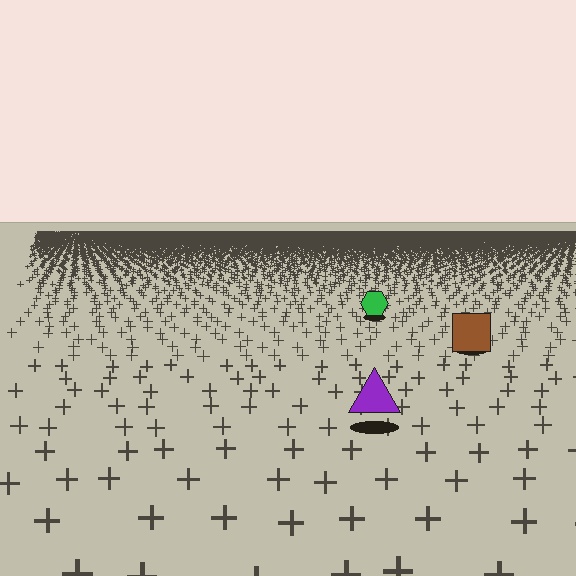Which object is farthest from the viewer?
The green hexagon is farthest from the viewer. It appears smaller and the ground texture around it is denser.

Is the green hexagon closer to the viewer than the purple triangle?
No. The purple triangle is closer — you can tell from the texture gradient: the ground texture is coarser near it.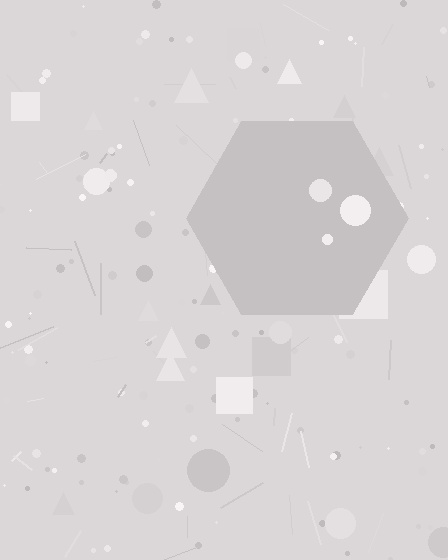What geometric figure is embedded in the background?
A hexagon is embedded in the background.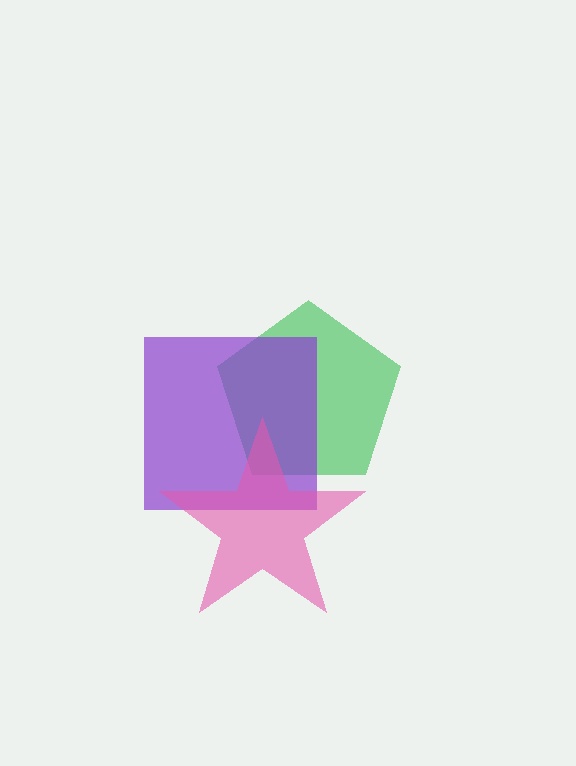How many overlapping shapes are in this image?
There are 3 overlapping shapes in the image.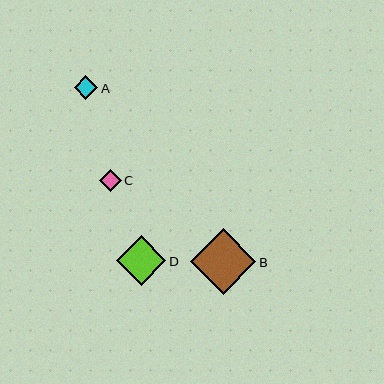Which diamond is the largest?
Diamond B is the largest with a size of approximately 65 pixels.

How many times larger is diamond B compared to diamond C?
Diamond B is approximately 3.0 times the size of diamond C.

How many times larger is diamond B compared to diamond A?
Diamond B is approximately 2.8 times the size of diamond A.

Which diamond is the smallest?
Diamond C is the smallest with a size of approximately 22 pixels.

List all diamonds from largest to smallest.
From largest to smallest: B, D, A, C.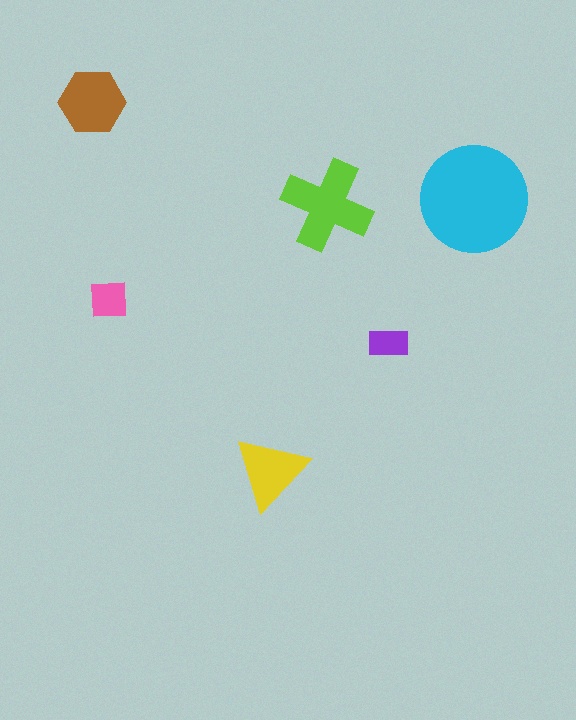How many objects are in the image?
There are 6 objects in the image.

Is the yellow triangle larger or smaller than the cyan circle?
Smaller.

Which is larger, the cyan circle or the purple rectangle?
The cyan circle.